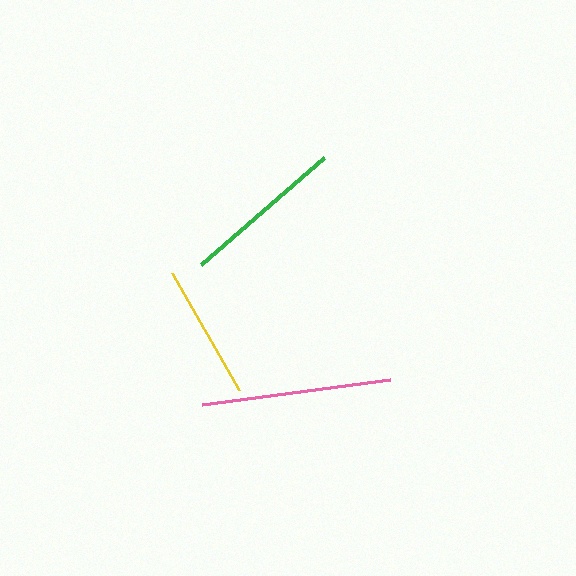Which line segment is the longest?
The pink line is the longest at approximately 190 pixels.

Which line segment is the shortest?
The yellow line is the shortest at approximately 135 pixels.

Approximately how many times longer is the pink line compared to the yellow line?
The pink line is approximately 1.4 times the length of the yellow line.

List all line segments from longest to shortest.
From longest to shortest: pink, green, yellow.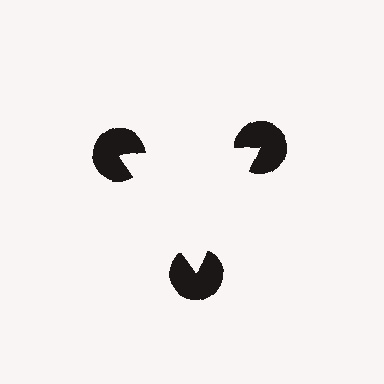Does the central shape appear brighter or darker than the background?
It typically appears slightly brighter than the background, even though no actual brightness change is drawn.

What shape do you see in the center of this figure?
An illusory triangle — its edges are inferred from the aligned wedge cuts in the pac-man discs, not physically drawn.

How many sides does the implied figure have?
3 sides.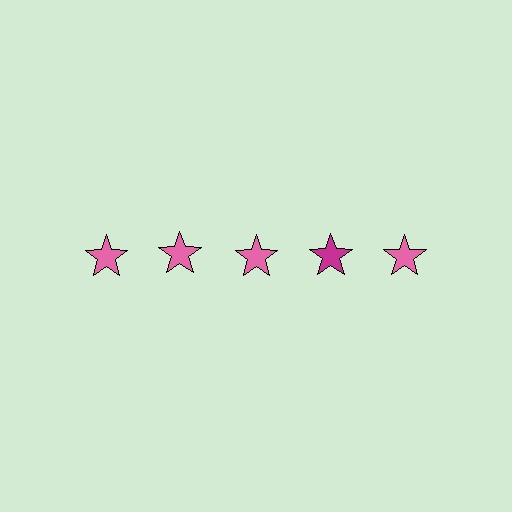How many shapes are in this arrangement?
There are 5 shapes arranged in a grid pattern.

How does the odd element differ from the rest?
It has a different color: magenta instead of pink.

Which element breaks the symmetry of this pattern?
The magenta star in the top row, second from right column breaks the symmetry. All other shapes are pink stars.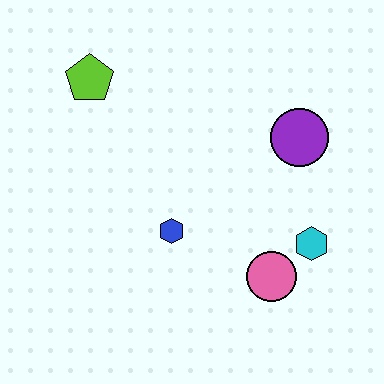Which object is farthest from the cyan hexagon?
The lime pentagon is farthest from the cyan hexagon.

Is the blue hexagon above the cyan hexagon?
Yes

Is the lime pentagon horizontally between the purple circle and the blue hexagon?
No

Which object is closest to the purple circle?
The cyan hexagon is closest to the purple circle.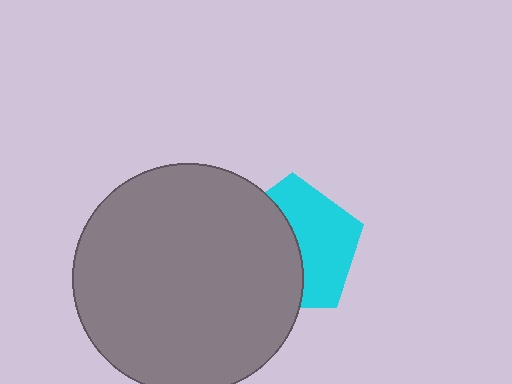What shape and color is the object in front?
The object in front is a gray circle.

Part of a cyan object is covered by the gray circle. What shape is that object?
It is a pentagon.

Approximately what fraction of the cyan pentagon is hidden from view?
Roughly 49% of the cyan pentagon is hidden behind the gray circle.